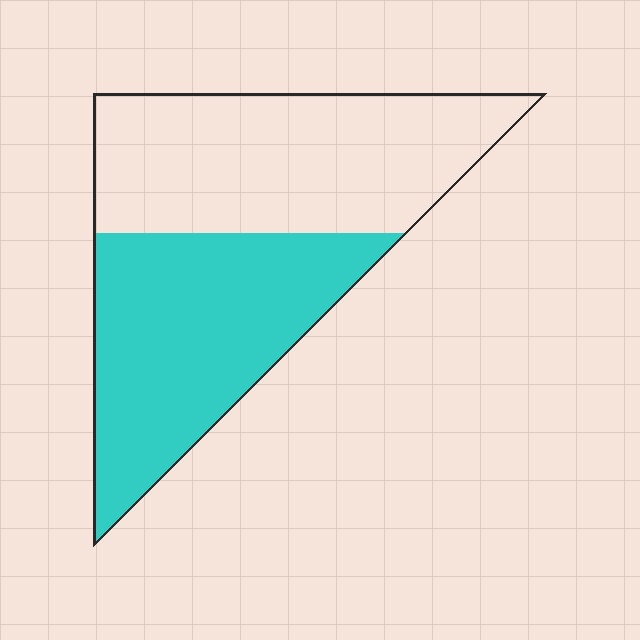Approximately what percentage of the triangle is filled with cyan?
Approximately 50%.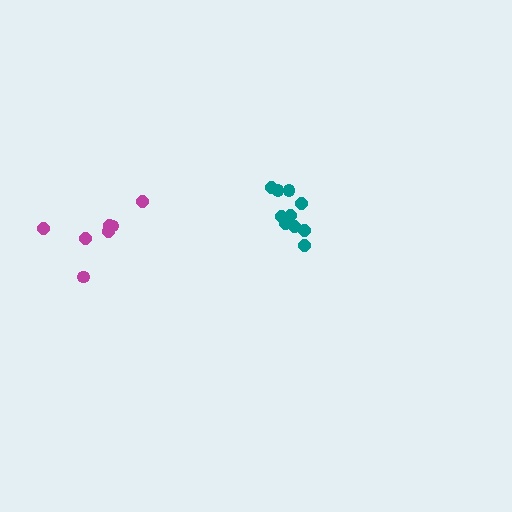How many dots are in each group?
Group 1: 10 dots, Group 2: 7 dots (17 total).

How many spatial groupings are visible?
There are 2 spatial groupings.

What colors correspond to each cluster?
The clusters are colored: teal, magenta.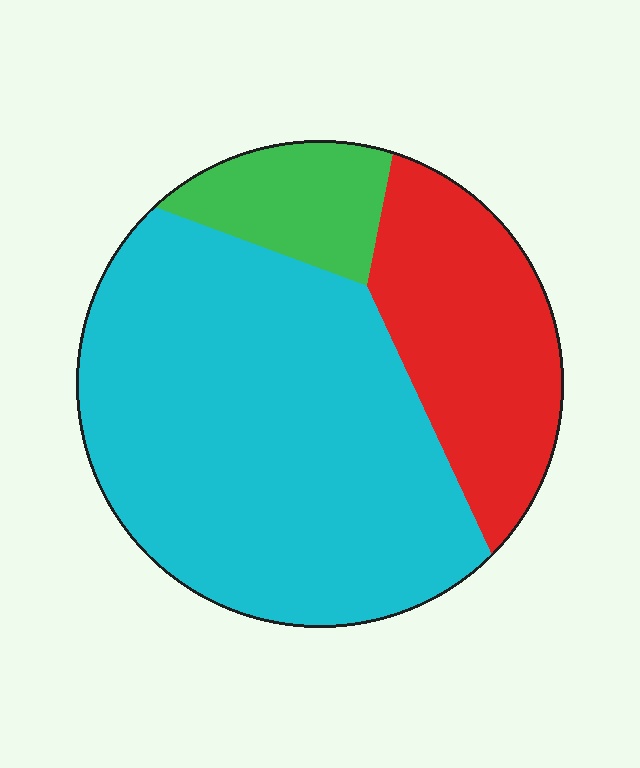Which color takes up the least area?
Green, at roughly 10%.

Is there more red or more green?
Red.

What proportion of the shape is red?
Red covers 25% of the shape.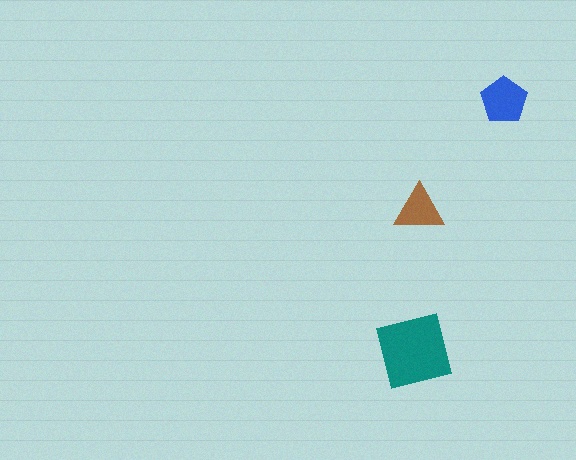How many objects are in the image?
There are 3 objects in the image.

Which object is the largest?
The teal square.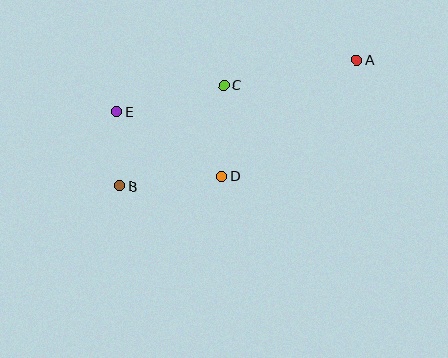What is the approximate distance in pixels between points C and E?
The distance between C and E is approximately 110 pixels.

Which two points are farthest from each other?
Points A and B are farthest from each other.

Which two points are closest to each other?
Points B and E are closest to each other.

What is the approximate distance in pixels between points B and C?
The distance between B and C is approximately 145 pixels.